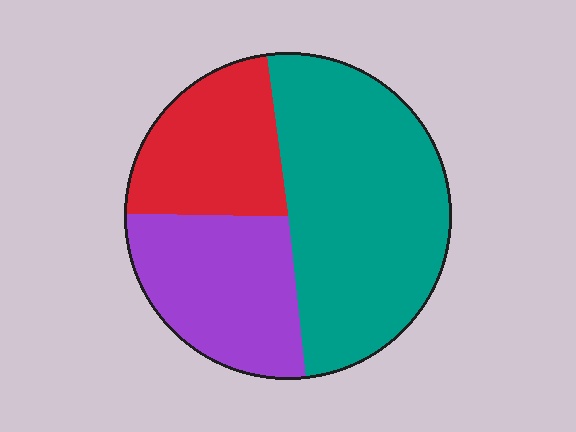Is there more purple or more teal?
Teal.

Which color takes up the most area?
Teal, at roughly 50%.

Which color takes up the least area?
Red, at roughly 25%.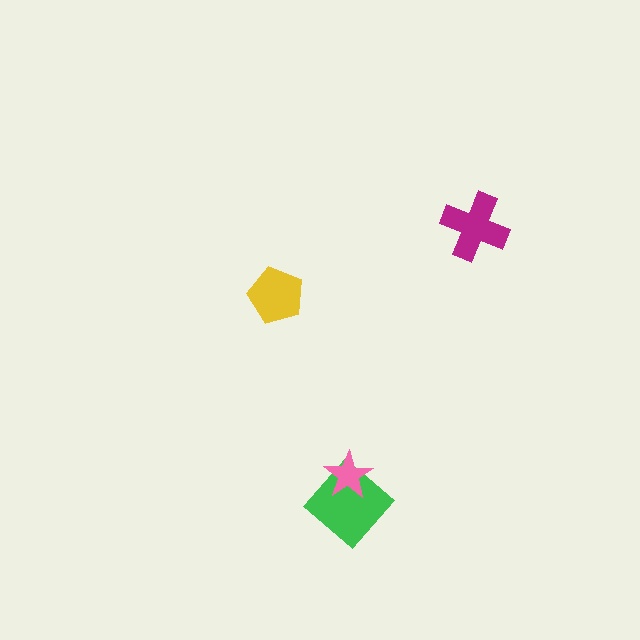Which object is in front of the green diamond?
The pink star is in front of the green diamond.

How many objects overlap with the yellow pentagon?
0 objects overlap with the yellow pentagon.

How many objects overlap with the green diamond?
1 object overlaps with the green diamond.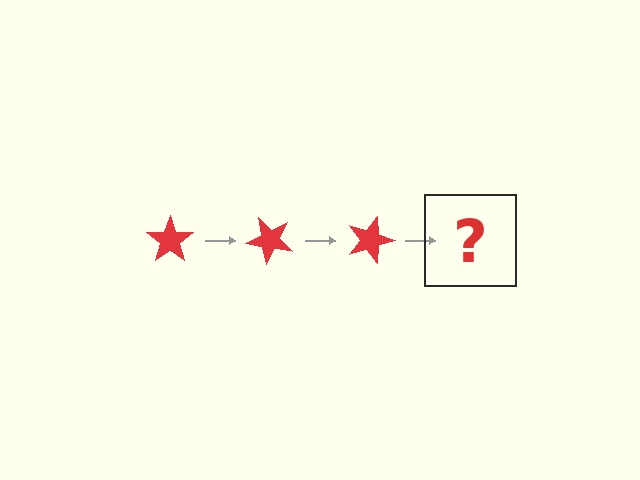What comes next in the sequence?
The next element should be a red star rotated 135 degrees.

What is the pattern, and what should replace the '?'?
The pattern is that the star rotates 45 degrees each step. The '?' should be a red star rotated 135 degrees.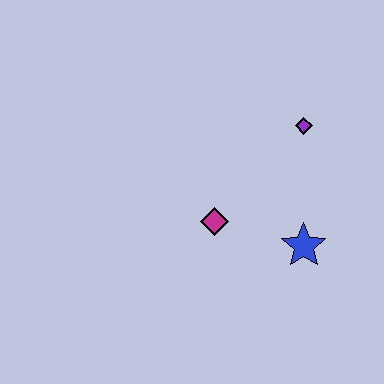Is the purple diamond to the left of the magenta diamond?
No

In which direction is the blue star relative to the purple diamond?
The blue star is below the purple diamond.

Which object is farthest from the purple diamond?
The magenta diamond is farthest from the purple diamond.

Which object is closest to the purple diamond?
The blue star is closest to the purple diamond.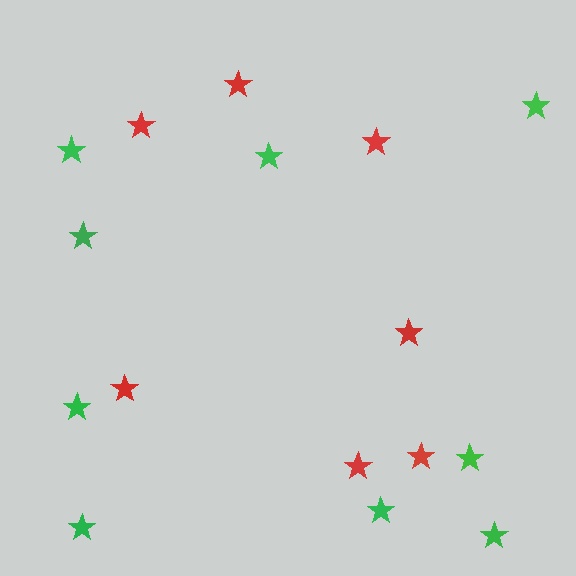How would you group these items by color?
There are 2 groups: one group of green stars (9) and one group of red stars (7).